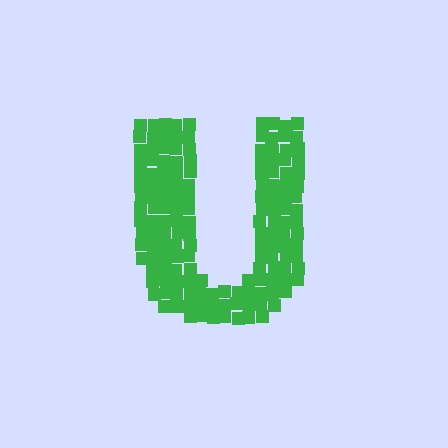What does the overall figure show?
The overall figure shows the letter U.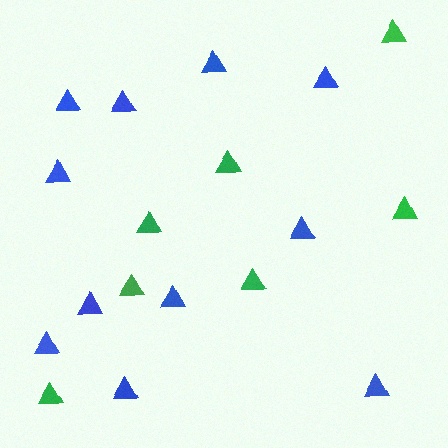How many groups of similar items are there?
There are 2 groups: one group of blue triangles (11) and one group of green triangles (7).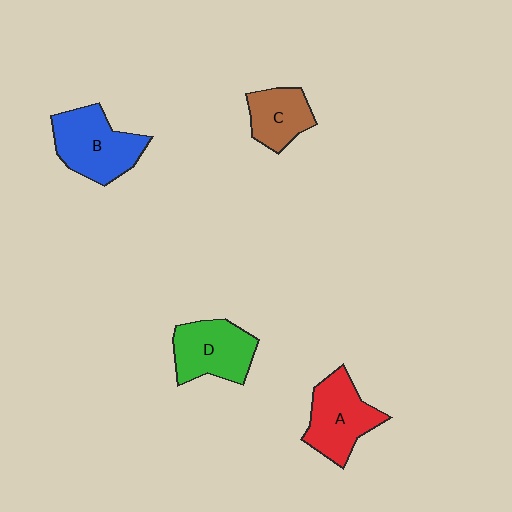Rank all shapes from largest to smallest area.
From largest to smallest: B (blue), A (red), D (green), C (brown).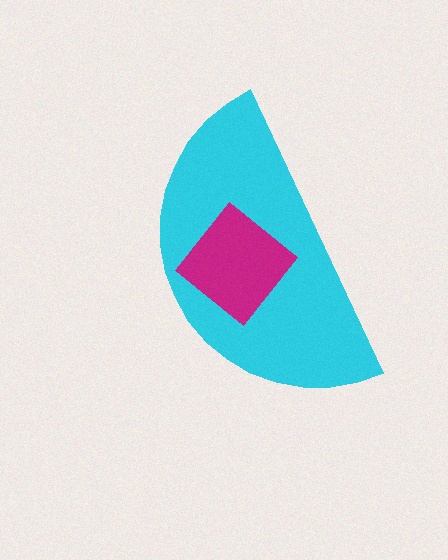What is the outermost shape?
The cyan semicircle.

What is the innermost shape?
The magenta diamond.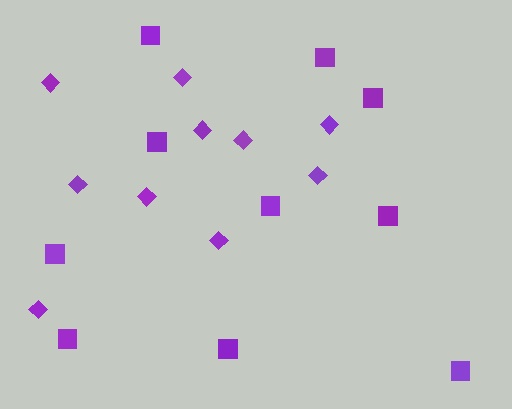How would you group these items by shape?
There are 2 groups: one group of diamonds (10) and one group of squares (10).